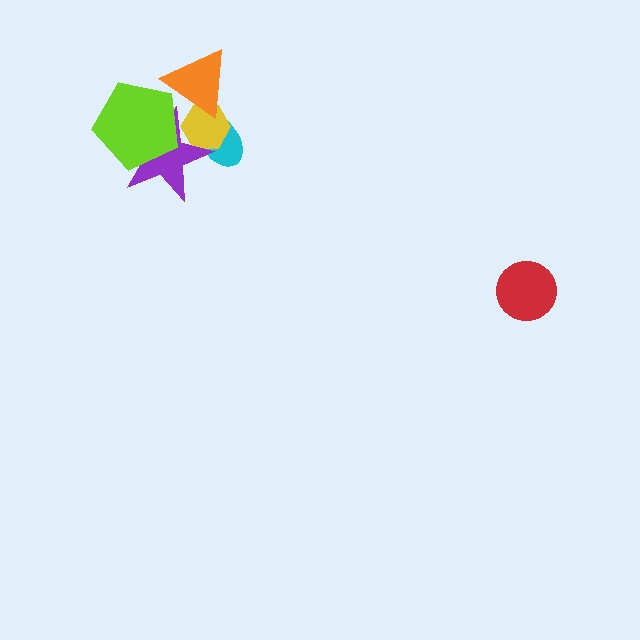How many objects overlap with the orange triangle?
3 objects overlap with the orange triangle.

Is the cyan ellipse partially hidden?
Yes, it is partially covered by another shape.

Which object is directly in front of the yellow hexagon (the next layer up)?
The orange triangle is directly in front of the yellow hexagon.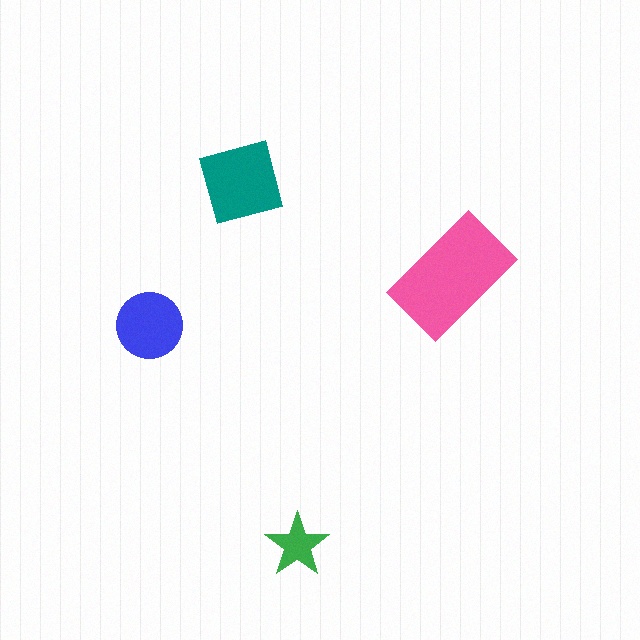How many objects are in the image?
There are 4 objects in the image.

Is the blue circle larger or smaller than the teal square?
Smaller.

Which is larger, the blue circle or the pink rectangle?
The pink rectangle.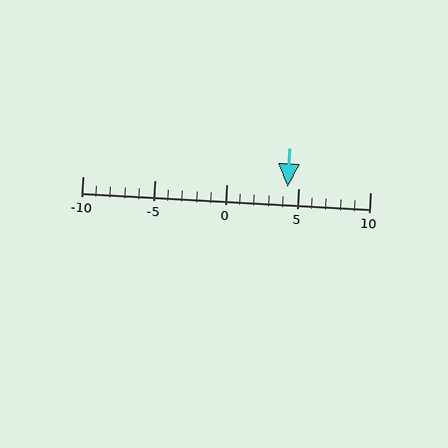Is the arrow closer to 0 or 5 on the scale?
The arrow is closer to 5.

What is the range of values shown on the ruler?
The ruler shows values from -10 to 10.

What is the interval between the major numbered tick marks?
The major tick marks are spaced 5 units apart.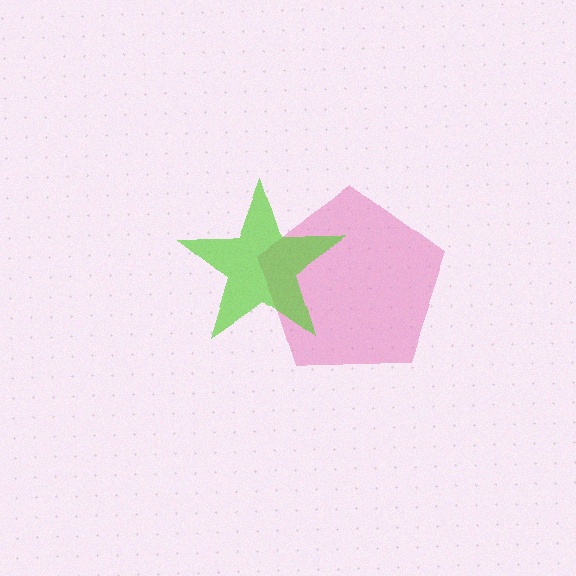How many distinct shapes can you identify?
There are 2 distinct shapes: a pink pentagon, a lime star.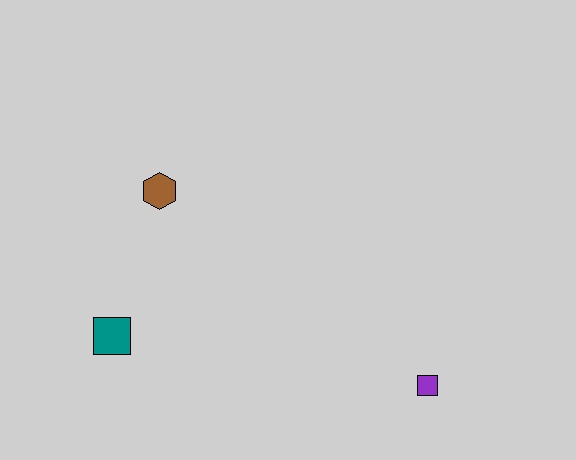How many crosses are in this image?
There are no crosses.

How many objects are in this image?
There are 3 objects.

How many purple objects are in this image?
There is 1 purple object.